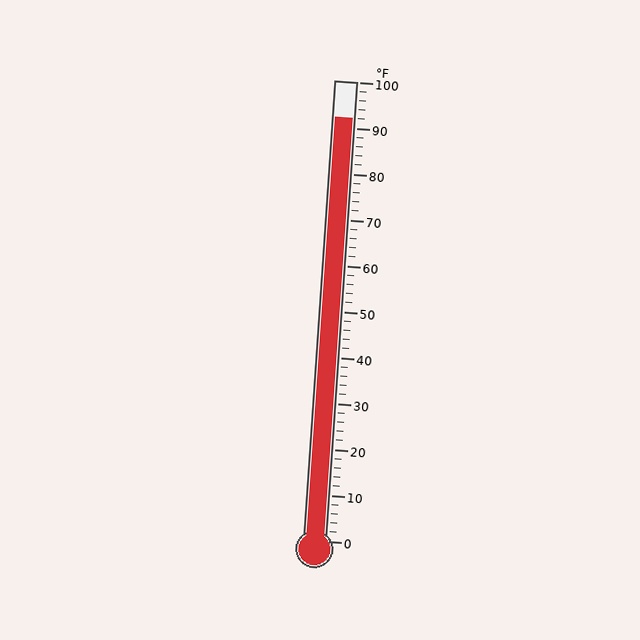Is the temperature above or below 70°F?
The temperature is above 70°F.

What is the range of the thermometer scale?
The thermometer scale ranges from 0°F to 100°F.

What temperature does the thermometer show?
The thermometer shows approximately 92°F.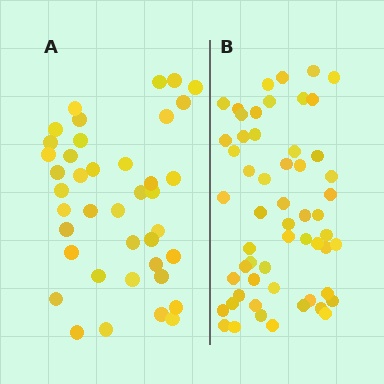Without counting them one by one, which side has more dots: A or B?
Region B (the right region) has more dots.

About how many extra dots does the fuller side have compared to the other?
Region B has approximately 15 more dots than region A.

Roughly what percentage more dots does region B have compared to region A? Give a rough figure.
About 40% more.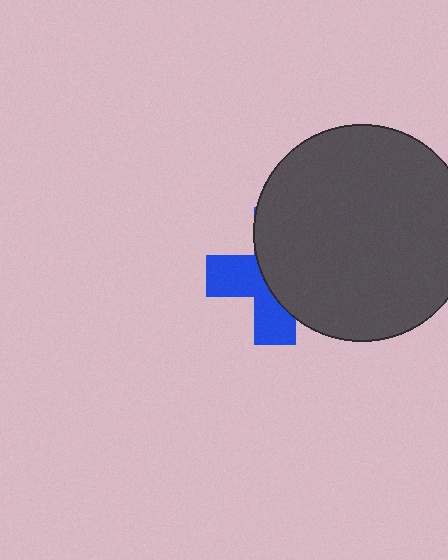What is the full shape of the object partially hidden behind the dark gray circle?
The partially hidden object is a blue cross.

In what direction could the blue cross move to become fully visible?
The blue cross could move left. That would shift it out from behind the dark gray circle entirely.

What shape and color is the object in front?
The object in front is a dark gray circle.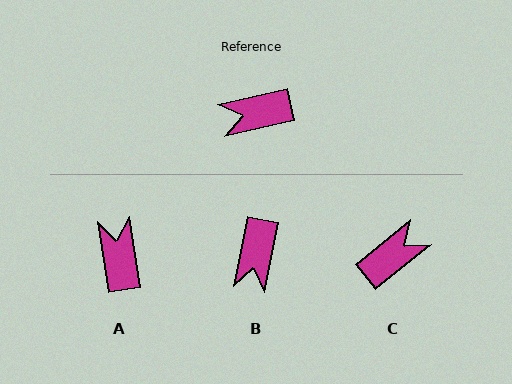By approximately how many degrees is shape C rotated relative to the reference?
Approximately 154 degrees clockwise.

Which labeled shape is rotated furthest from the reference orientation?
C, about 154 degrees away.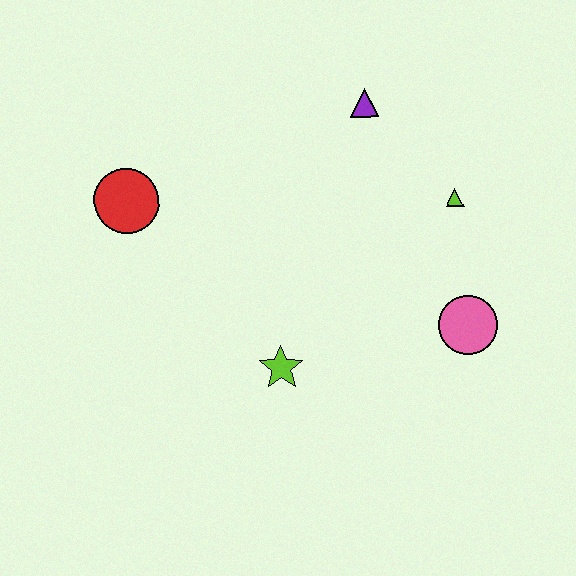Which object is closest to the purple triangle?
The lime triangle is closest to the purple triangle.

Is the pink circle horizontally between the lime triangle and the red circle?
No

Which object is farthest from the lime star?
The purple triangle is farthest from the lime star.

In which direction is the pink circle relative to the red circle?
The pink circle is to the right of the red circle.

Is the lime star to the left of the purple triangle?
Yes